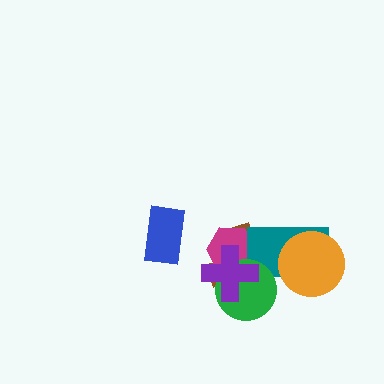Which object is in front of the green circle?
The purple cross is in front of the green circle.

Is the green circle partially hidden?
Yes, it is partially covered by another shape.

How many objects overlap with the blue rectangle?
0 objects overlap with the blue rectangle.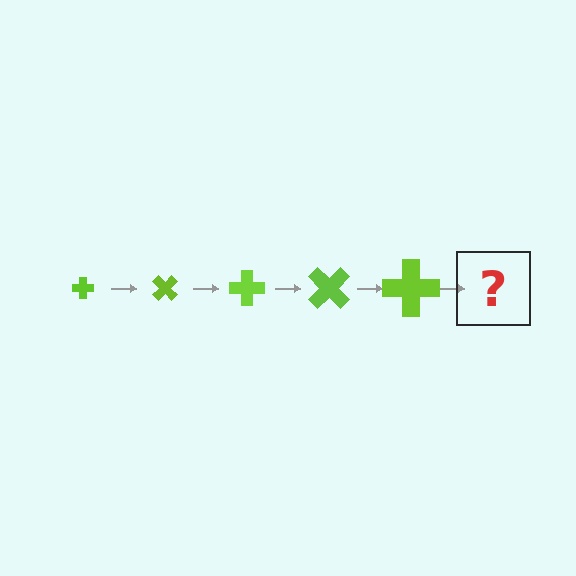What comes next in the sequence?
The next element should be a cross, larger than the previous one and rotated 225 degrees from the start.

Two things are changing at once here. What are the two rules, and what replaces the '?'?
The two rules are that the cross grows larger each step and it rotates 45 degrees each step. The '?' should be a cross, larger than the previous one and rotated 225 degrees from the start.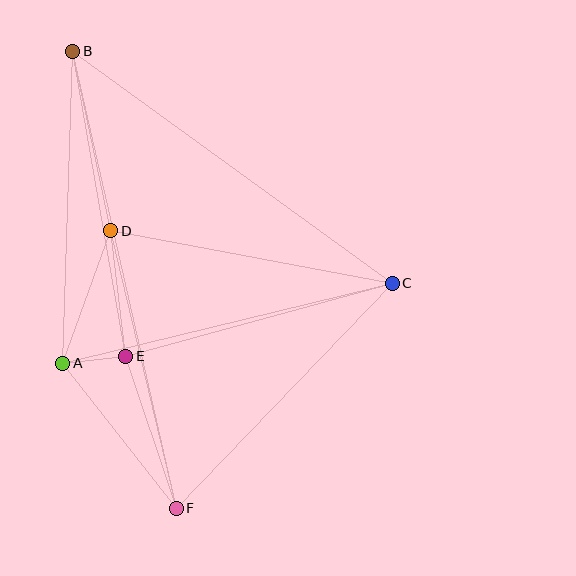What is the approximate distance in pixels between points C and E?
The distance between C and E is approximately 276 pixels.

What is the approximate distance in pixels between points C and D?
The distance between C and D is approximately 286 pixels.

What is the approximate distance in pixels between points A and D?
The distance between A and D is approximately 141 pixels.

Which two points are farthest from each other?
Points B and F are farthest from each other.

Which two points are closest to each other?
Points A and E are closest to each other.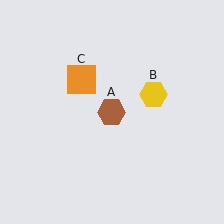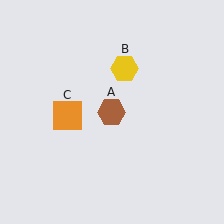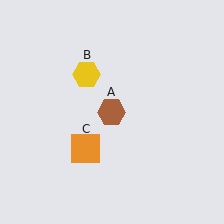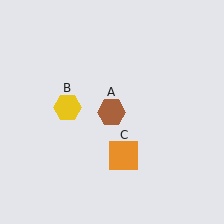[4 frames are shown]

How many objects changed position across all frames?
2 objects changed position: yellow hexagon (object B), orange square (object C).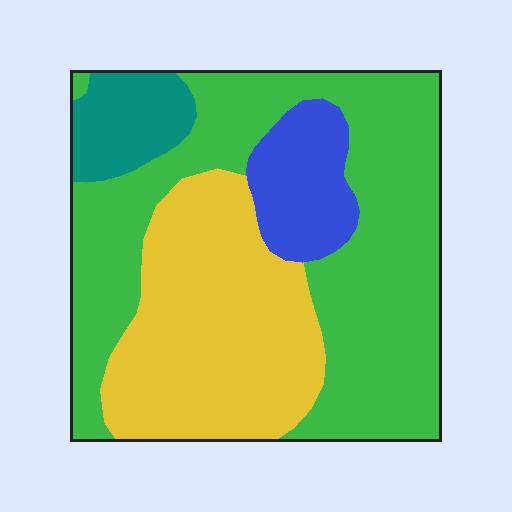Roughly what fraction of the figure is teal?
Teal takes up about one tenth (1/10) of the figure.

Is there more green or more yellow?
Green.